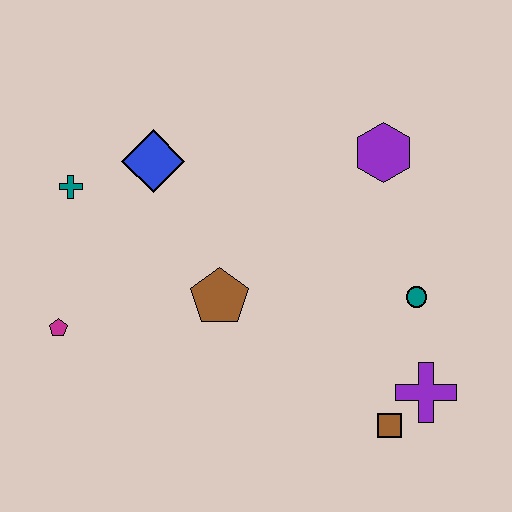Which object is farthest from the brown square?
The teal cross is farthest from the brown square.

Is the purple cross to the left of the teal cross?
No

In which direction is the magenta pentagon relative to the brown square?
The magenta pentagon is to the left of the brown square.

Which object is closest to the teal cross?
The blue diamond is closest to the teal cross.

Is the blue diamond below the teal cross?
No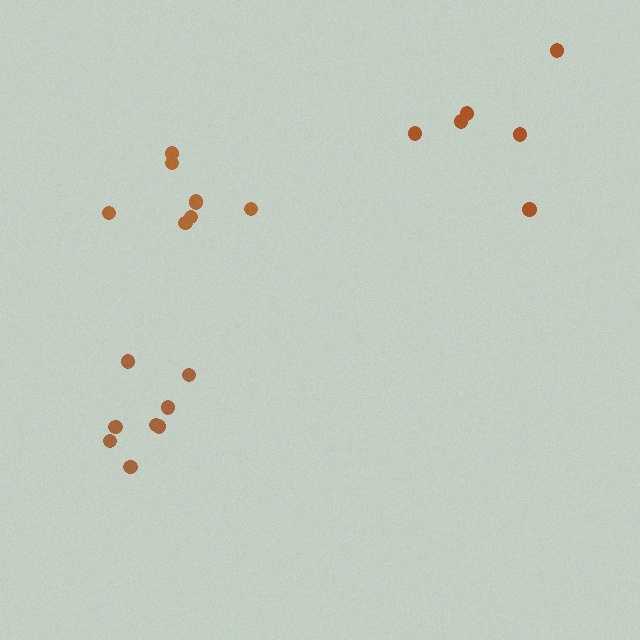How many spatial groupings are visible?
There are 3 spatial groupings.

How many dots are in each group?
Group 1: 8 dots, Group 2: 6 dots, Group 3: 8 dots (22 total).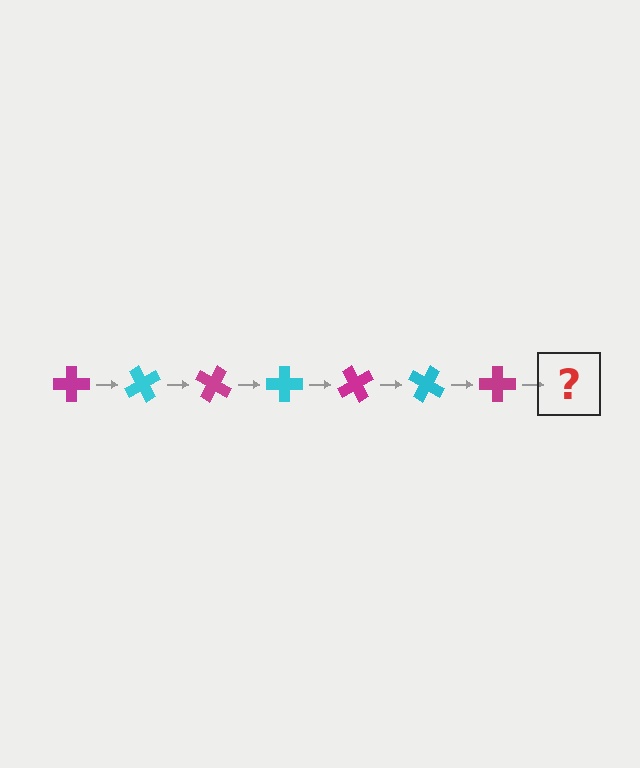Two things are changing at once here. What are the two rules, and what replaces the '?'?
The two rules are that it rotates 60 degrees each step and the color cycles through magenta and cyan. The '?' should be a cyan cross, rotated 420 degrees from the start.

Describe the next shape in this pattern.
It should be a cyan cross, rotated 420 degrees from the start.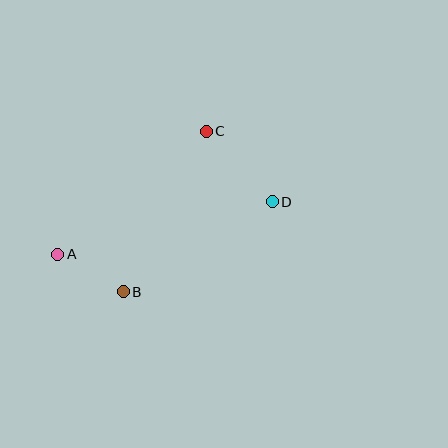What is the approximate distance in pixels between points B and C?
The distance between B and C is approximately 181 pixels.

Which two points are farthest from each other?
Points A and D are farthest from each other.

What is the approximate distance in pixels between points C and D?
The distance between C and D is approximately 97 pixels.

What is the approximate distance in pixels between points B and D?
The distance between B and D is approximately 174 pixels.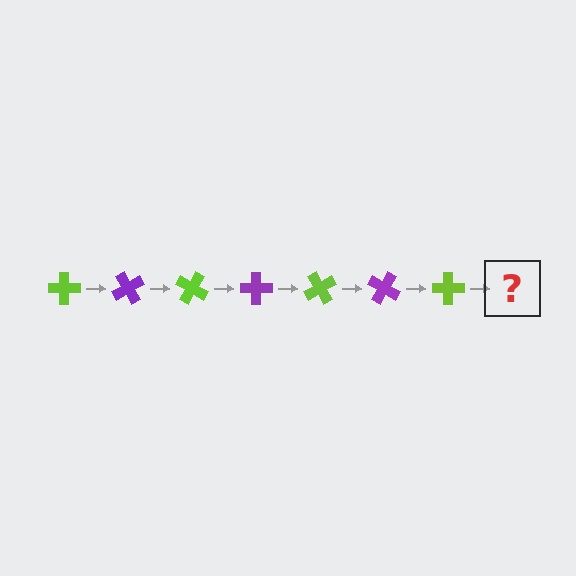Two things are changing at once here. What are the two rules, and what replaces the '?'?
The two rules are that it rotates 60 degrees each step and the color cycles through lime and purple. The '?' should be a purple cross, rotated 420 degrees from the start.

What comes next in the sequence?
The next element should be a purple cross, rotated 420 degrees from the start.